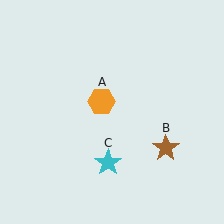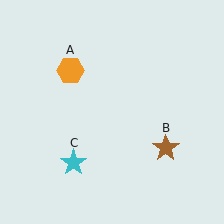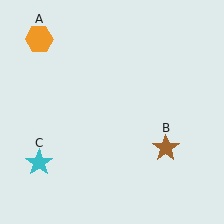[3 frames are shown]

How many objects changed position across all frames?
2 objects changed position: orange hexagon (object A), cyan star (object C).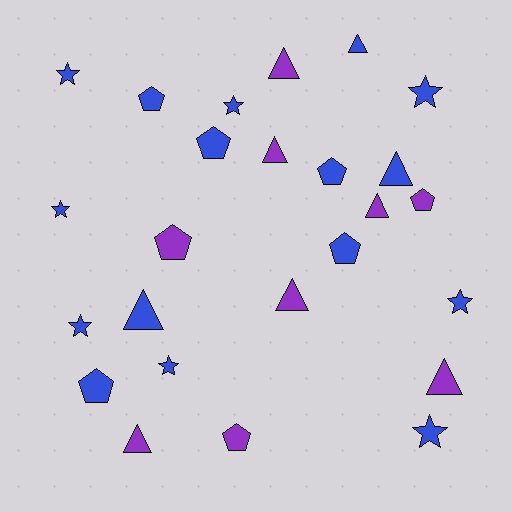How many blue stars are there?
There are 8 blue stars.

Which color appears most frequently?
Blue, with 16 objects.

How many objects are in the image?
There are 25 objects.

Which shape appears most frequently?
Triangle, with 9 objects.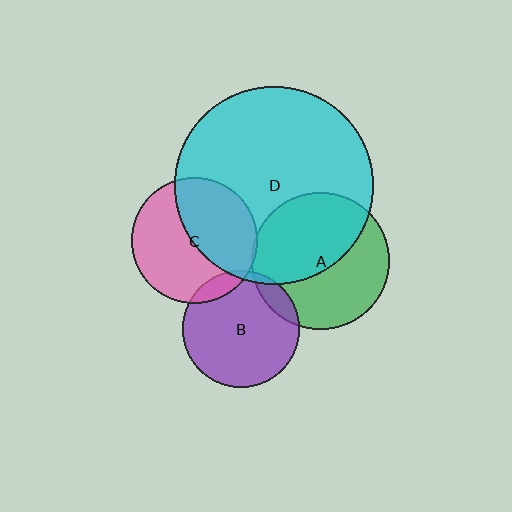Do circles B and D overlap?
Yes.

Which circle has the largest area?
Circle D (cyan).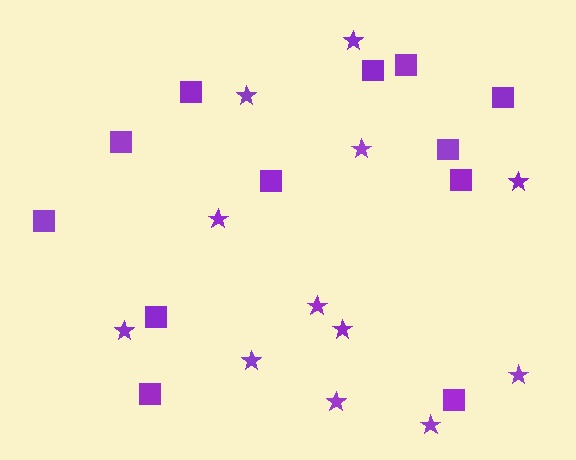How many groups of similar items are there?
There are 2 groups: one group of stars (12) and one group of squares (12).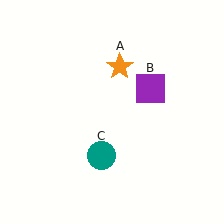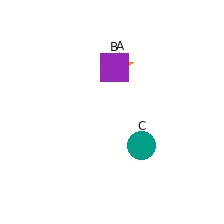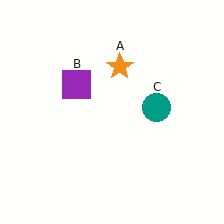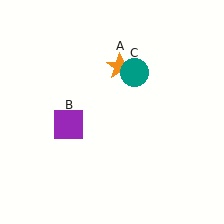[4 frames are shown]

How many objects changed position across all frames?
2 objects changed position: purple square (object B), teal circle (object C).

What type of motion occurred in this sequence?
The purple square (object B), teal circle (object C) rotated counterclockwise around the center of the scene.